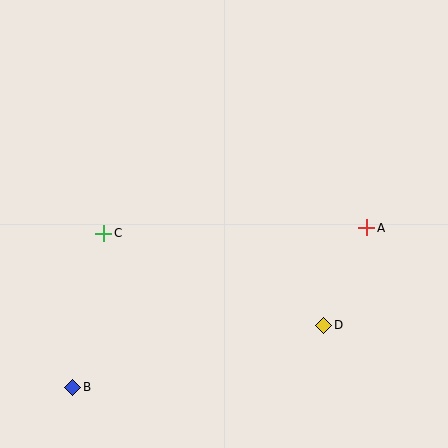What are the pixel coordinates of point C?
Point C is at (104, 233).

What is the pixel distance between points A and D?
The distance between A and D is 107 pixels.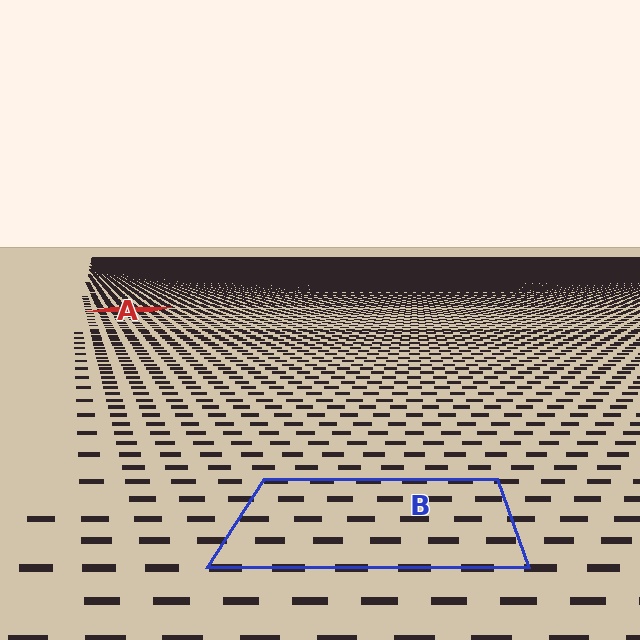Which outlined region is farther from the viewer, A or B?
Region A is farther from the viewer — the texture elements inside it appear smaller and more densely packed.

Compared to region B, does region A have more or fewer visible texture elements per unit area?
Region A has more texture elements per unit area — they are packed more densely because it is farther away.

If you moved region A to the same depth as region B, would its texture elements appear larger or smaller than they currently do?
They would appear larger. At a closer depth, the same texture elements are projected at a bigger on-screen size.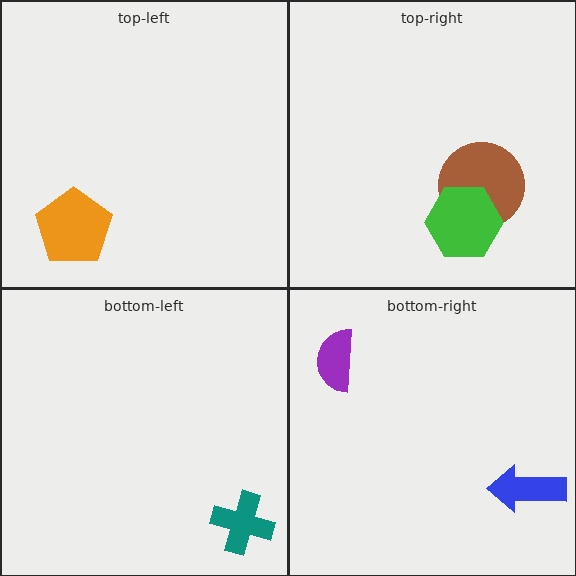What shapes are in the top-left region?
The orange pentagon.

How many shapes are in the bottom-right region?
2.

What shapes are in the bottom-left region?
The teal cross.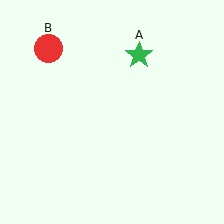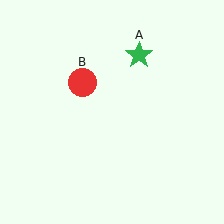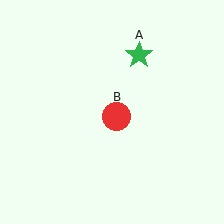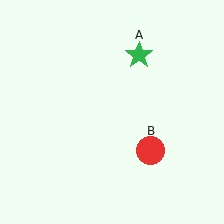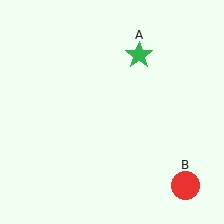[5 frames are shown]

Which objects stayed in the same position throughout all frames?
Green star (object A) remained stationary.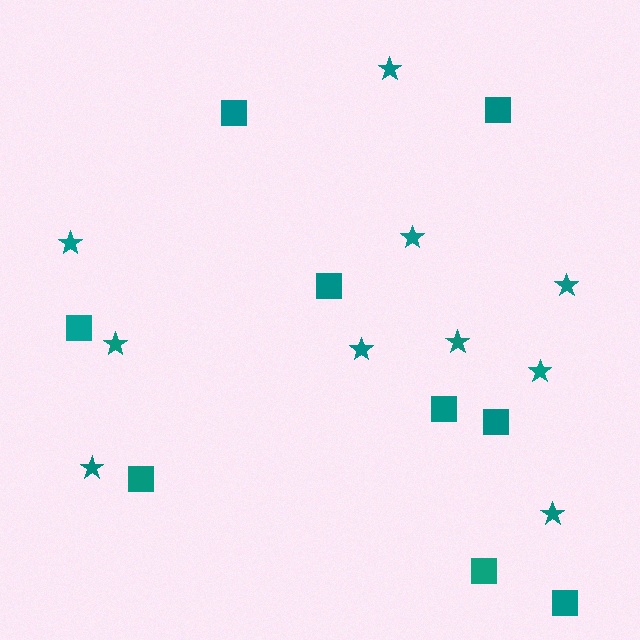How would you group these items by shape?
There are 2 groups: one group of squares (9) and one group of stars (10).